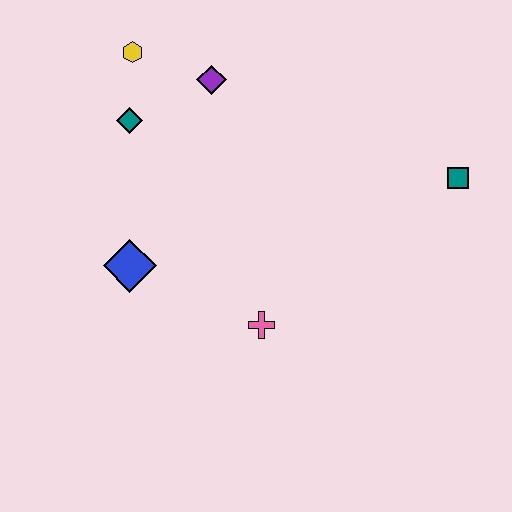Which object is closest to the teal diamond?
The yellow hexagon is closest to the teal diamond.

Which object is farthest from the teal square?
The yellow hexagon is farthest from the teal square.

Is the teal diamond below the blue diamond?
No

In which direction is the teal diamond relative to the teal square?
The teal diamond is to the left of the teal square.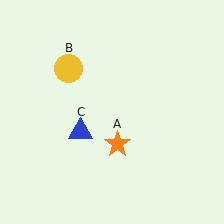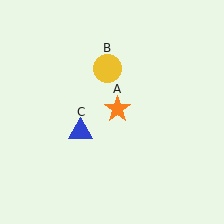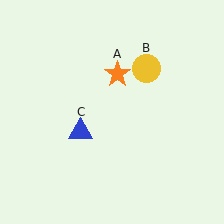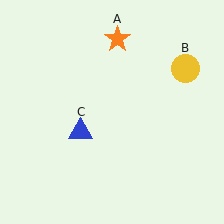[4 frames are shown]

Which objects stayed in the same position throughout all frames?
Blue triangle (object C) remained stationary.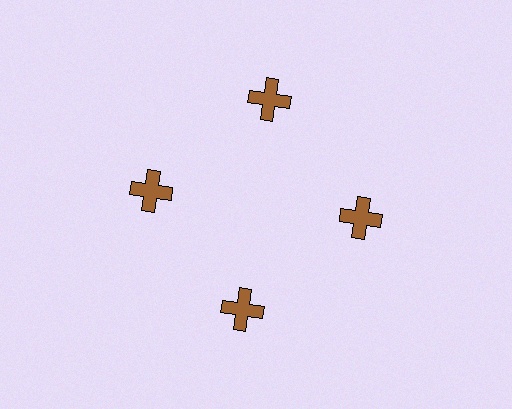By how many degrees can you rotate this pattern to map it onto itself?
The pattern maps onto itself every 90 degrees of rotation.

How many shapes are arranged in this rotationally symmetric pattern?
There are 4 shapes, arranged in 4 groups of 1.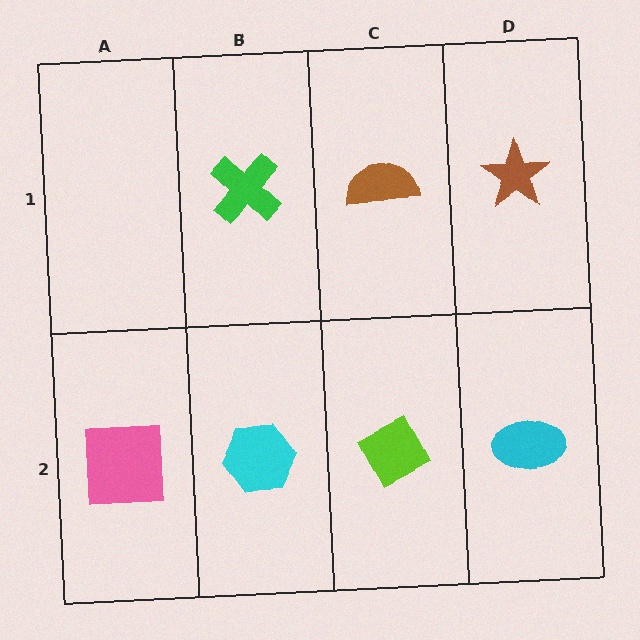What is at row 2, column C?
A lime diamond.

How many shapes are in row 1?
3 shapes.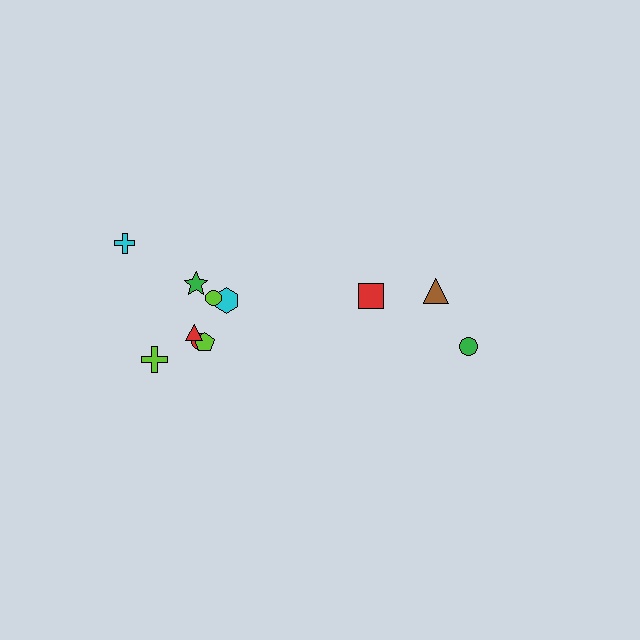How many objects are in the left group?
There are 8 objects.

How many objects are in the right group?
There are 3 objects.